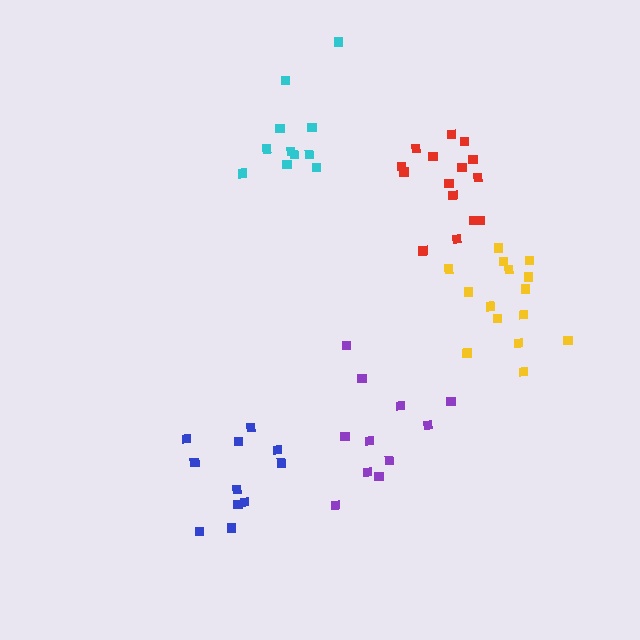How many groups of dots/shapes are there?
There are 5 groups.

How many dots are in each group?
Group 1: 15 dots, Group 2: 11 dots, Group 3: 11 dots, Group 4: 11 dots, Group 5: 16 dots (64 total).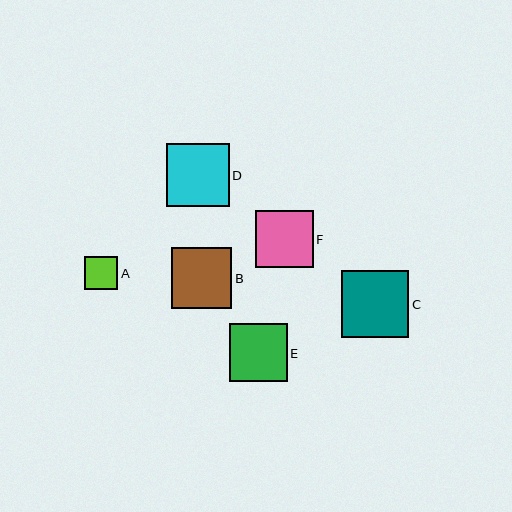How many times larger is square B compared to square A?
Square B is approximately 1.8 times the size of square A.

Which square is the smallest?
Square A is the smallest with a size of approximately 33 pixels.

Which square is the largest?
Square C is the largest with a size of approximately 67 pixels.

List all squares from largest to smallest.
From largest to smallest: C, D, B, F, E, A.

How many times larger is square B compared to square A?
Square B is approximately 1.8 times the size of square A.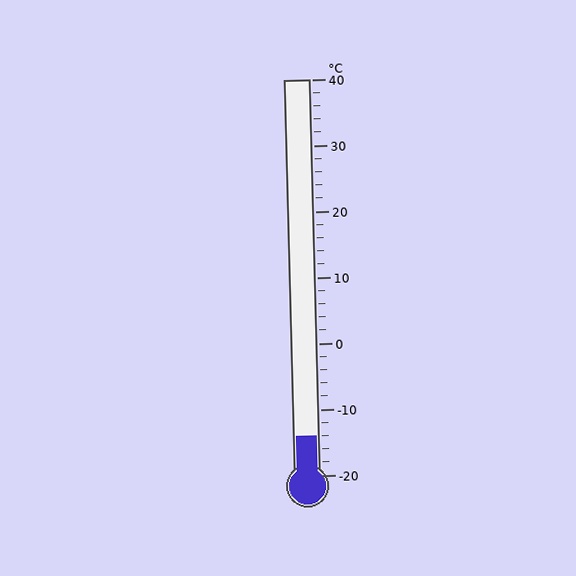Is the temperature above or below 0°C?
The temperature is below 0°C.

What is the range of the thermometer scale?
The thermometer scale ranges from -20°C to 40°C.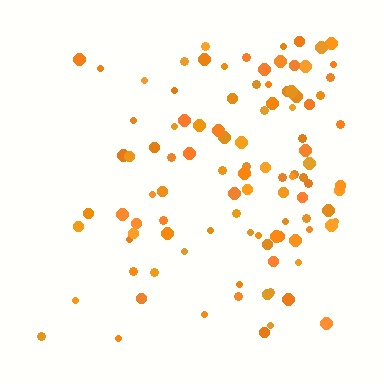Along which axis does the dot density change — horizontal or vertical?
Horizontal.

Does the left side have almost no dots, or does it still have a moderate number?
Still a moderate number, just noticeably fewer than the right.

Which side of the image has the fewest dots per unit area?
The left.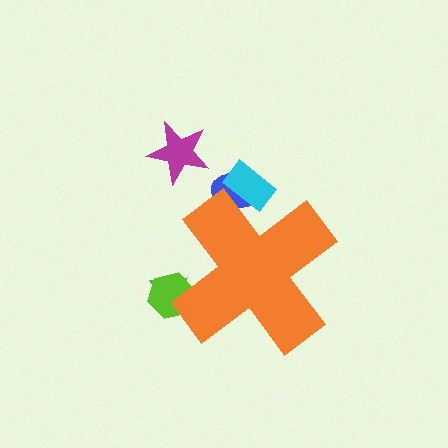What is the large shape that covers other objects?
An orange cross.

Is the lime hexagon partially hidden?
Yes, the lime hexagon is partially hidden behind the orange cross.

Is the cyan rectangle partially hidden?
Yes, the cyan rectangle is partially hidden behind the orange cross.